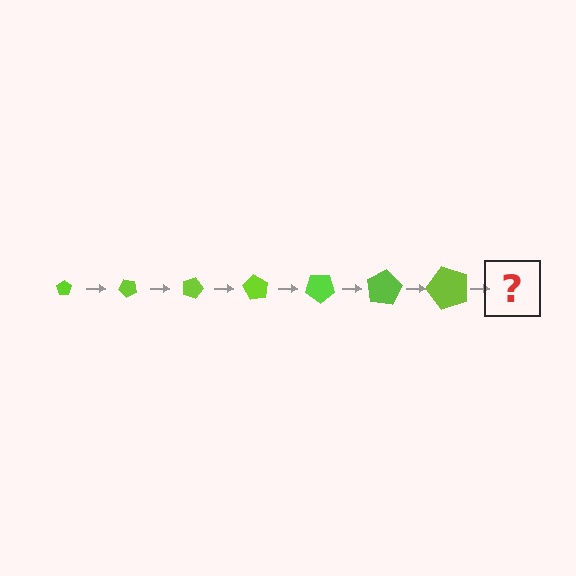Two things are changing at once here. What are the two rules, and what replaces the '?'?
The two rules are that the pentagon grows larger each step and it rotates 45 degrees each step. The '?' should be a pentagon, larger than the previous one and rotated 315 degrees from the start.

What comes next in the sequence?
The next element should be a pentagon, larger than the previous one and rotated 315 degrees from the start.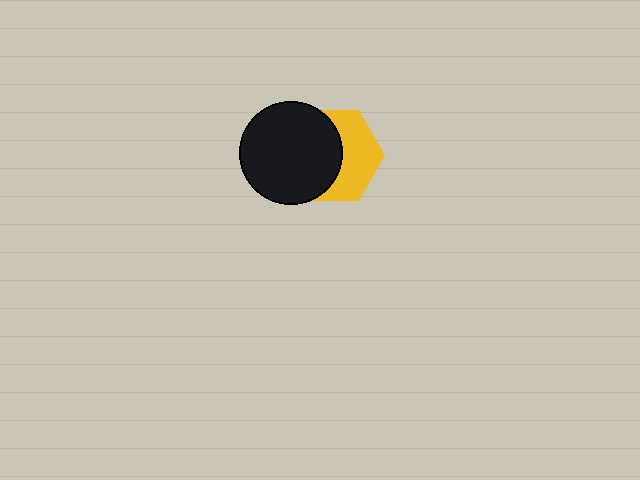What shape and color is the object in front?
The object in front is a black circle.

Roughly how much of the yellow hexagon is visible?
About half of it is visible (roughly 47%).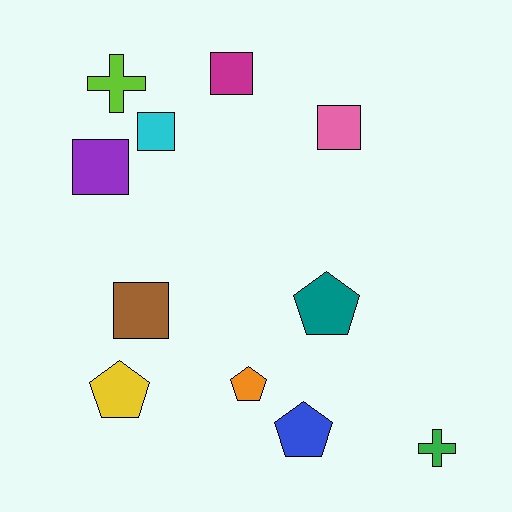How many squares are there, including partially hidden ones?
There are 5 squares.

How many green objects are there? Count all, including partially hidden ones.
There is 1 green object.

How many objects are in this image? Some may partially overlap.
There are 11 objects.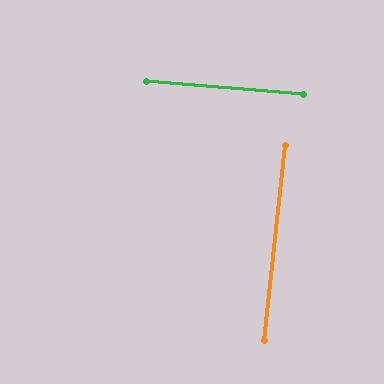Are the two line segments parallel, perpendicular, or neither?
Perpendicular — they meet at approximately 89°.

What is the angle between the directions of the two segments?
Approximately 89 degrees.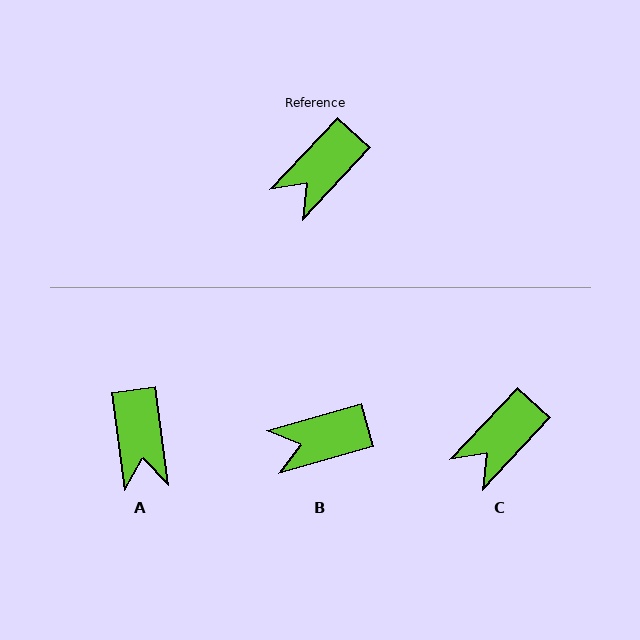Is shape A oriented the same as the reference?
No, it is off by about 51 degrees.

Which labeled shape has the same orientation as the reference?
C.